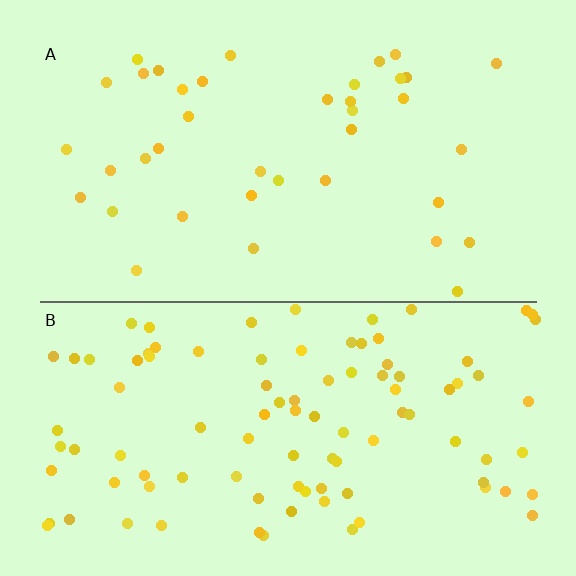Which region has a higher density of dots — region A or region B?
B (the bottom).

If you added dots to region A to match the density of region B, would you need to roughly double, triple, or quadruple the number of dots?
Approximately triple.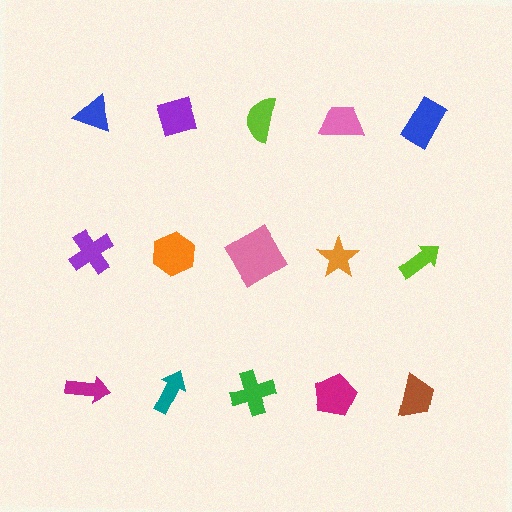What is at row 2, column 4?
An orange star.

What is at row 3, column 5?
A brown trapezoid.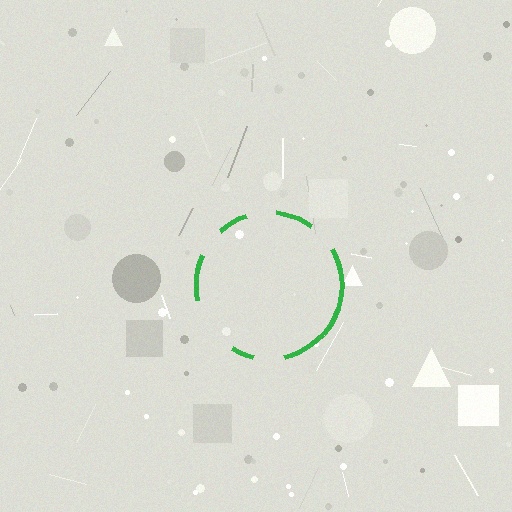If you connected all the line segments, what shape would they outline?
They would outline a circle.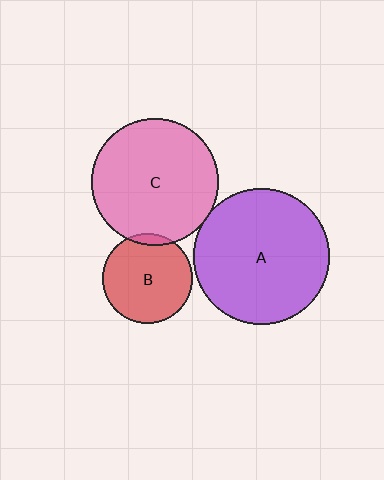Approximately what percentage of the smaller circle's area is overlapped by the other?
Approximately 5%.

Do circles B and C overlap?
Yes.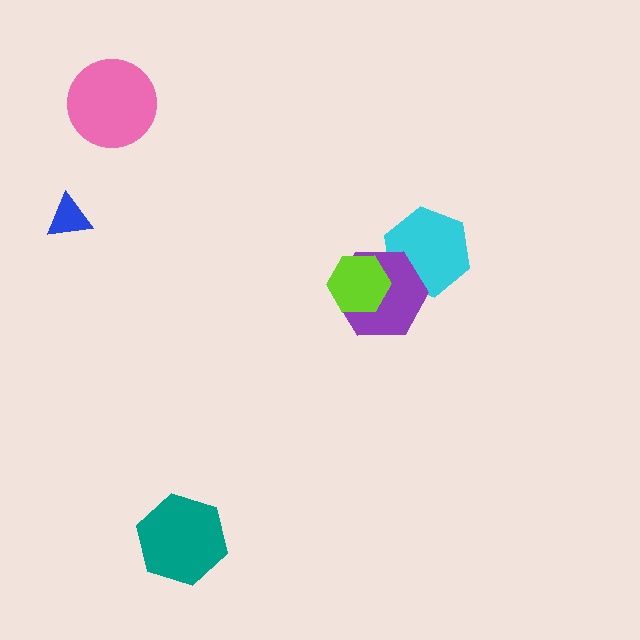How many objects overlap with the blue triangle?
0 objects overlap with the blue triangle.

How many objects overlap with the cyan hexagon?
1 object overlaps with the cyan hexagon.